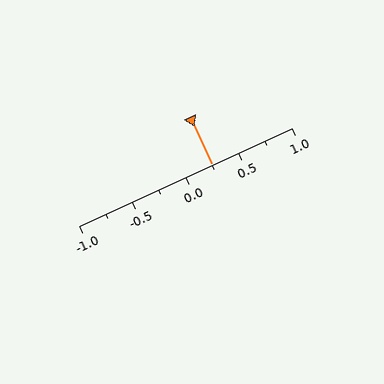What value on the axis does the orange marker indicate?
The marker indicates approximately 0.25.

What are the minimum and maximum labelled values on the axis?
The axis runs from -1.0 to 1.0.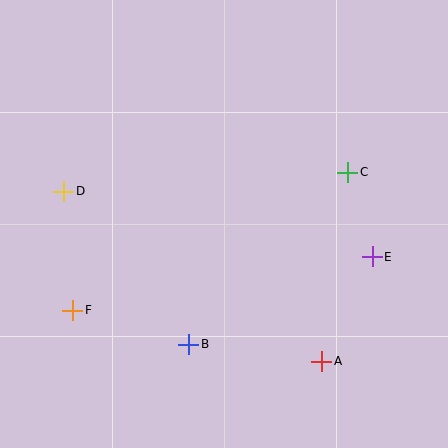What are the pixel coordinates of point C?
Point C is at (348, 172).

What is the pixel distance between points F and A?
The distance between F and A is 254 pixels.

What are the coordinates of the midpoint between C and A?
The midpoint between C and A is at (335, 267).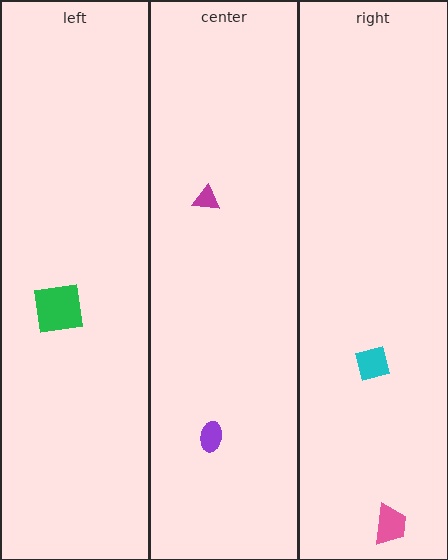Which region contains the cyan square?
The right region.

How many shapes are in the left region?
1.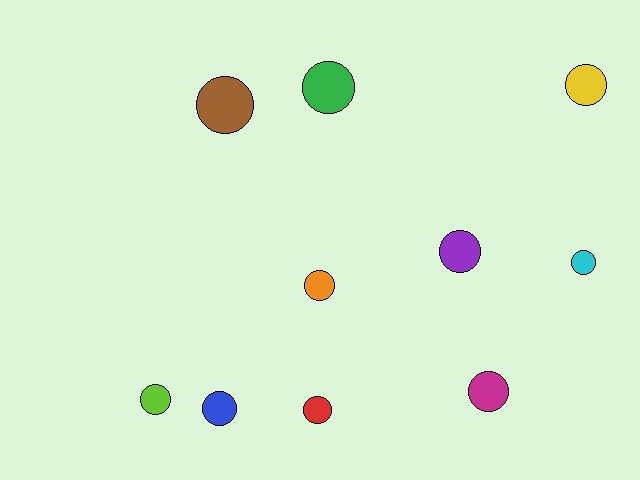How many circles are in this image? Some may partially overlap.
There are 10 circles.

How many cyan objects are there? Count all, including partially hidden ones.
There is 1 cyan object.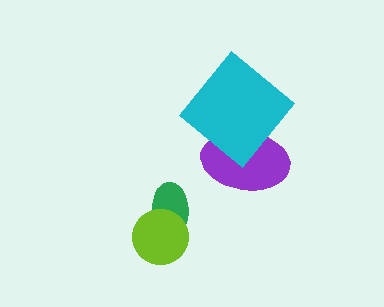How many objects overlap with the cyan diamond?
1 object overlaps with the cyan diamond.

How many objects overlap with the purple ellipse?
1 object overlaps with the purple ellipse.